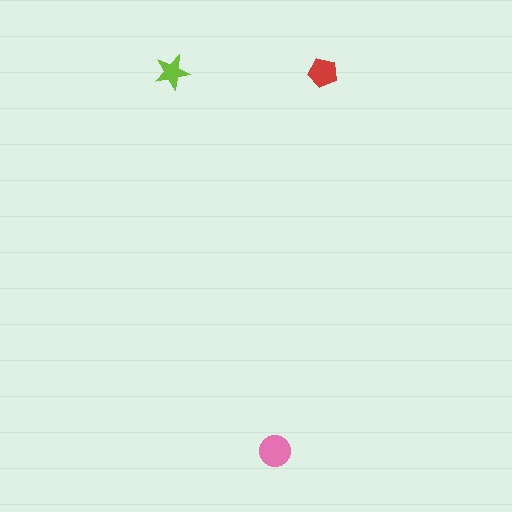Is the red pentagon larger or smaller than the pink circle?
Smaller.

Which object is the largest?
The pink circle.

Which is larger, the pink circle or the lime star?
The pink circle.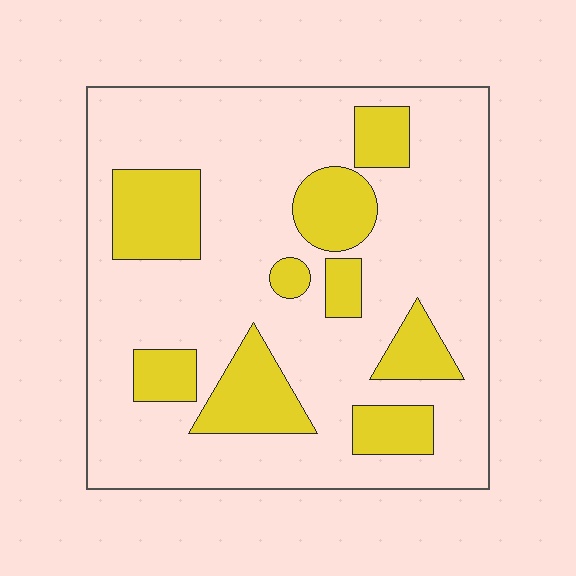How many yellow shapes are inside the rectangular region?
9.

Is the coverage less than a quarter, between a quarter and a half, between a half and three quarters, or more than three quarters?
Less than a quarter.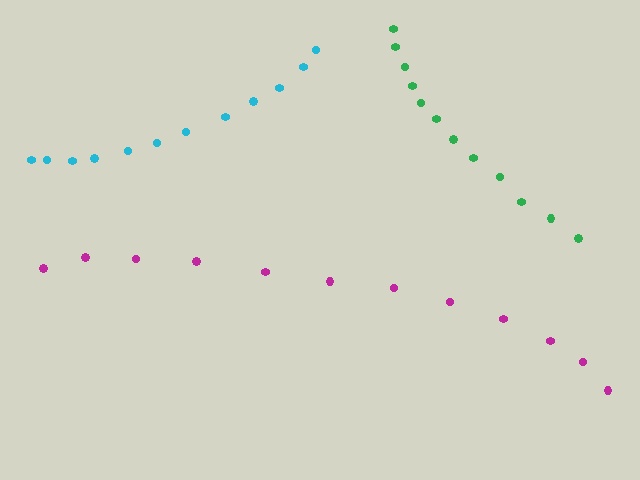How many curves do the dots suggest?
There are 3 distinct paths.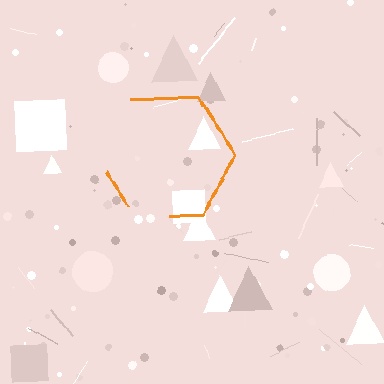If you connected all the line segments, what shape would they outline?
They would outline a hexagon.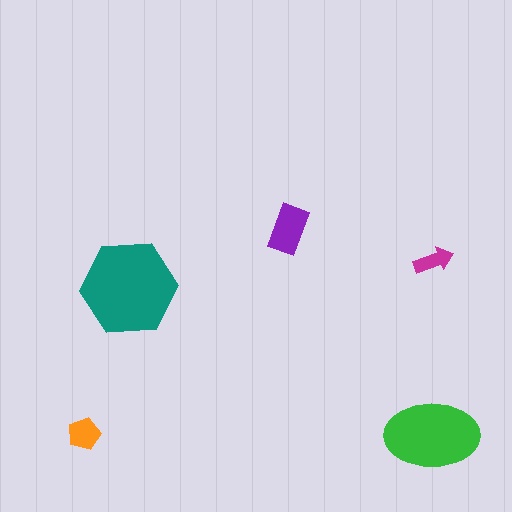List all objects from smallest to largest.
The magenta arrow, the orange pentagon, the purple rectangle, the green ellipse, the teal hexagon.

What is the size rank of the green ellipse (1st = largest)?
2nd.